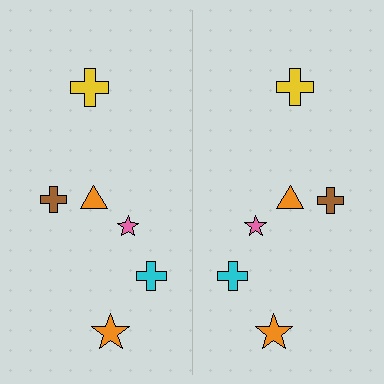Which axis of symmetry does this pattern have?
The pattern has a vertical axis of symmetry running through the center of the image.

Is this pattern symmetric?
Yes, this pattern has bilateral (reflection) symmetry.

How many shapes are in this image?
There are 12 shapes in this image.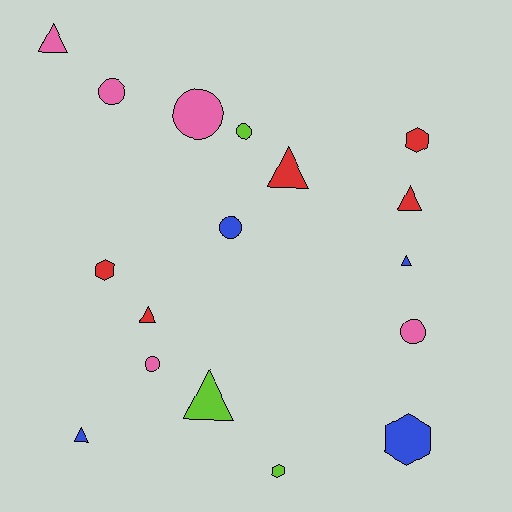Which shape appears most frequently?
Triangle, with 7 objects.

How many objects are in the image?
There are 17 objects.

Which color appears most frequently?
Pink, with 5 objects.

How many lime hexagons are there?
There is 1 lime hexagon.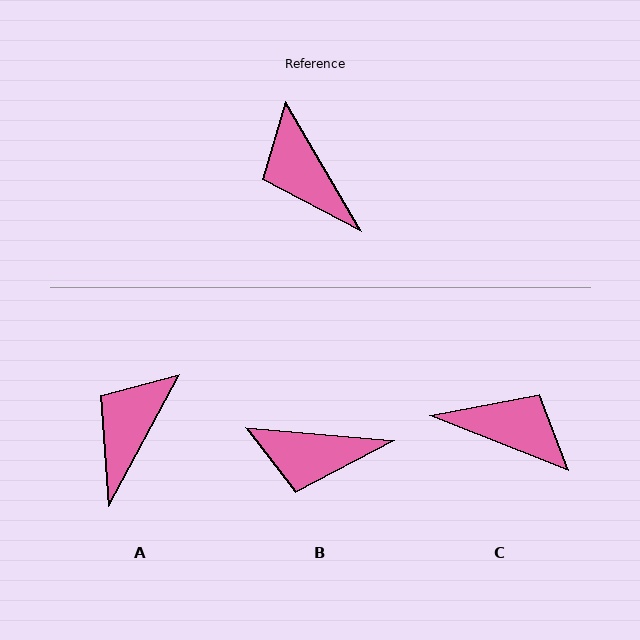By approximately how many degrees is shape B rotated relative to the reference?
Approximately 55 degrees counter-clockwise.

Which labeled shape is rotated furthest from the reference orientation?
C, about 142 degrees away.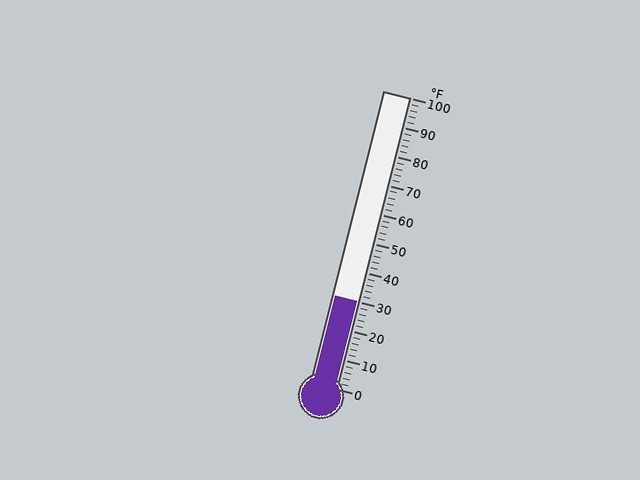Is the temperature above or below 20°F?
The temperature is above 20°F.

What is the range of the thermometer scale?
The thermometer scale ranges from 0°F to 100°F.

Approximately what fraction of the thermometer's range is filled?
The thermometer is filled to approximately 30% of its range.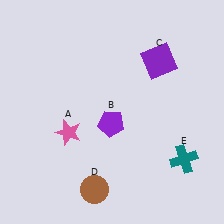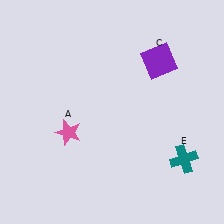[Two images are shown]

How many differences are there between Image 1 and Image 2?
There are 2 differences between the two images.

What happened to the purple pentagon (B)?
The purple pentagon (B) was removed in Image 2. It was in the bottom-left area of Image 1.